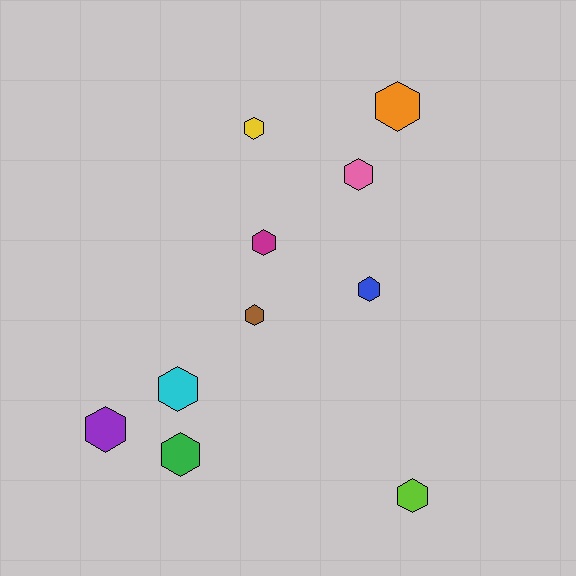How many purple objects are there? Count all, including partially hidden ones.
There is 1 purple object.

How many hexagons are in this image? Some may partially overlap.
There are 10 hexagons.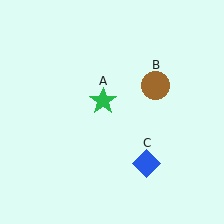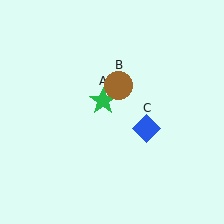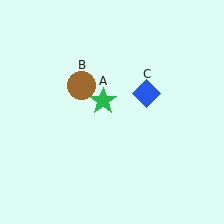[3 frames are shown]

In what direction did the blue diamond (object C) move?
The blue diamond (object C) moved up.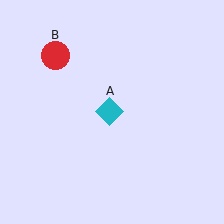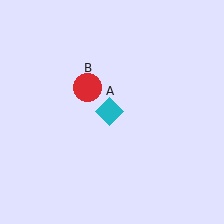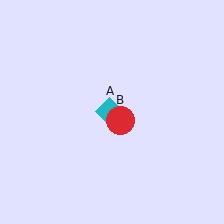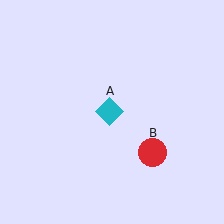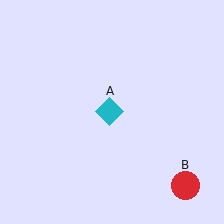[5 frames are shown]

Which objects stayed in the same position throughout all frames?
Cyan diamond (object A) remained stationary.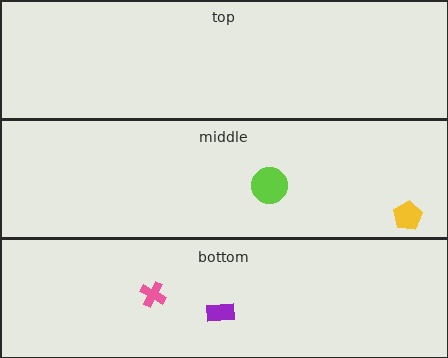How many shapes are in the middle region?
2.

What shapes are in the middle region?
The lime circle, the yellow pentagon.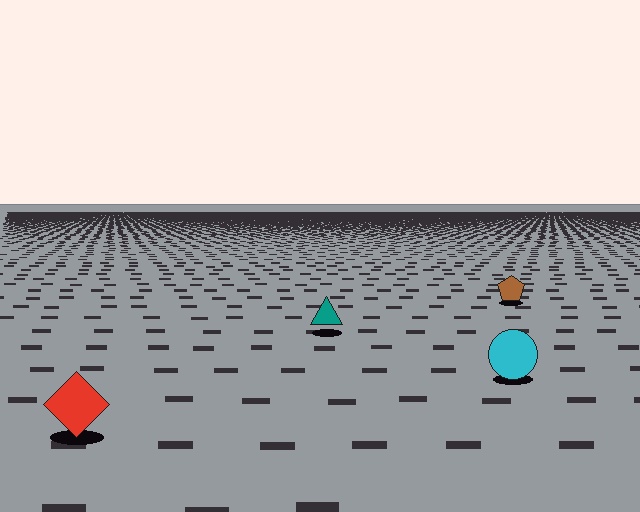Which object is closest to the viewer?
The red diamond is closest. The texture marks near it are larger and more spread out.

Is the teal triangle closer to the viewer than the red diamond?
No. The red diamond is closer — you can tell from the texture gradient: the ground texture is coarser near it.